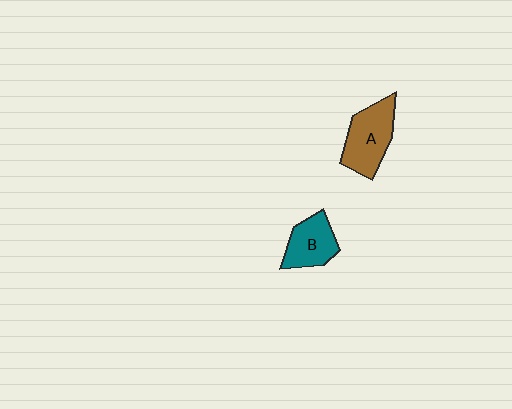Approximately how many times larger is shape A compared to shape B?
Approximately 1.3 times.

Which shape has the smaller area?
Shape B (teal).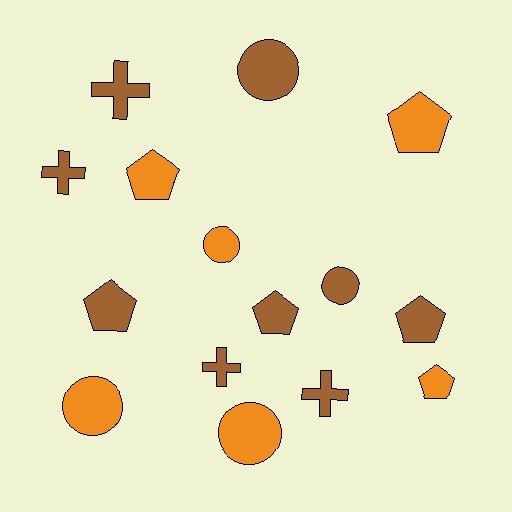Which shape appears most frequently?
Pentagon, with 6 objects.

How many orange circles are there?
There are 3 orange circles.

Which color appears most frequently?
Brown, with 9 objects.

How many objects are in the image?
There are 15 objects.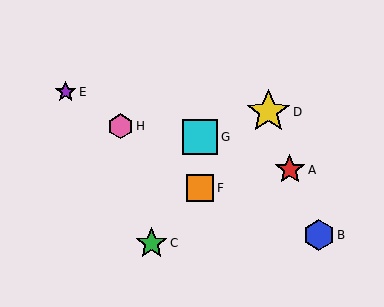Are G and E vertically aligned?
No, G is at x≈200 and E is at x≈66.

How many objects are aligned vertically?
2 objects (F, G) are aligned vertically.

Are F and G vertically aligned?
Yes, both are at x≈200.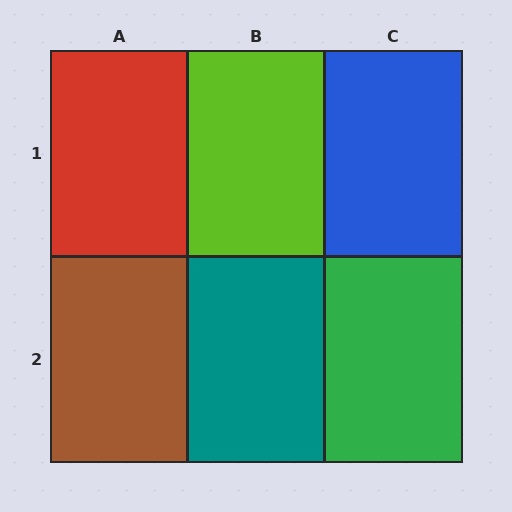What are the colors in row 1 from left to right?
Red, lime, blue.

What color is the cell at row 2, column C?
Green.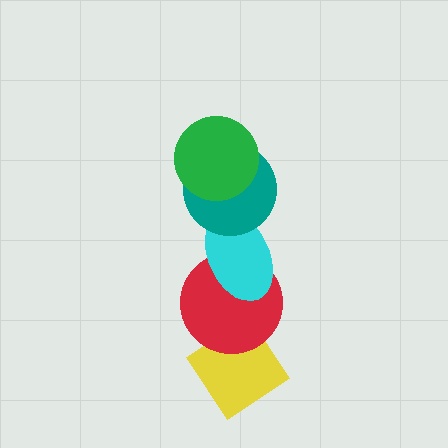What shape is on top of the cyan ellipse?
The teal circle is on top of the cyan ellipse.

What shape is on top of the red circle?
The cyan ellipse is on top of the red circle.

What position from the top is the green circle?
The green circle is 1st from the top.